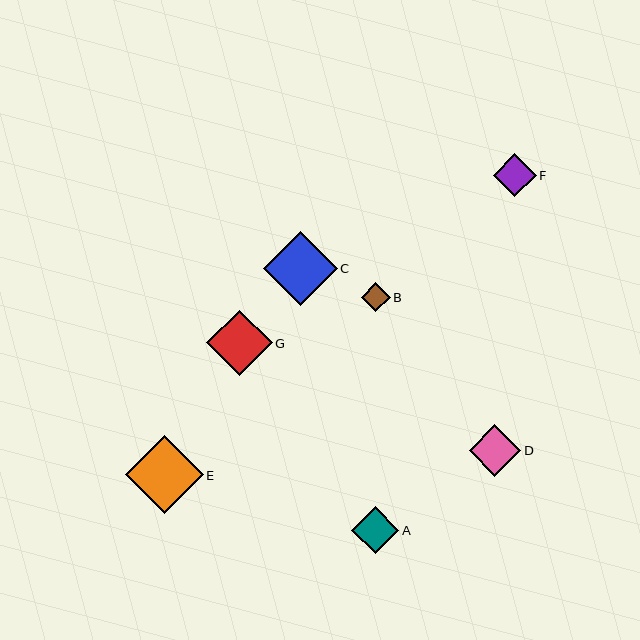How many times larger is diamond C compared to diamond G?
Diamond C is approximately 1.1 times the size of diamond G.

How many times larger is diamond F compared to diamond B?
Diamond F is approximately 1.5 times the size of diamond B.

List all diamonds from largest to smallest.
From largest to smallest: E, C, G, D, A, F, B.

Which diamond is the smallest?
Diamond B is the smallest with a size of approximately 29 pixels.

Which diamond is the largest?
Diamond E is the largest with a size of approximately 78 pixels.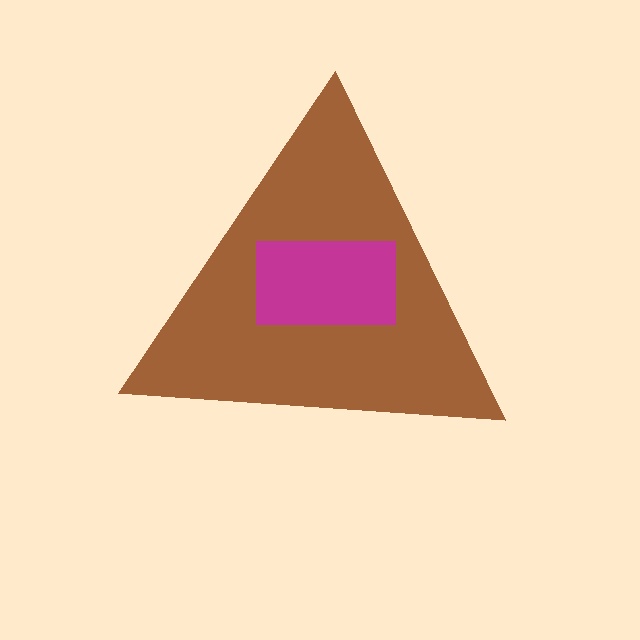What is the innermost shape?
The magenta rectangle.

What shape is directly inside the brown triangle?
The magenta rectangle.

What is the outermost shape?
The brown triangle.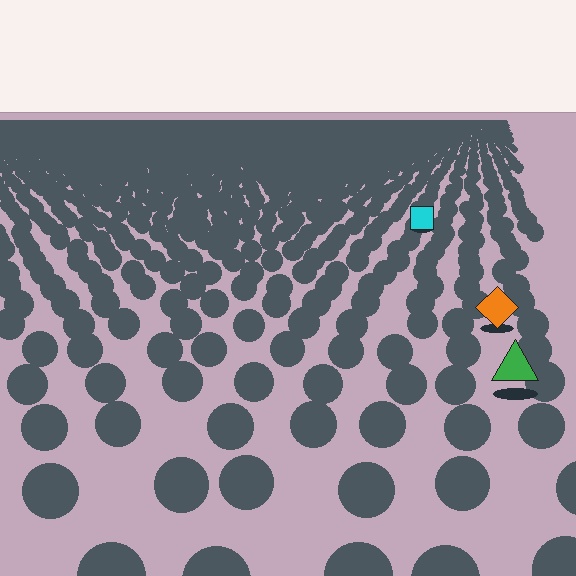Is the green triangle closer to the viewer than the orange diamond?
Yes. The green triangle is closer — you can tell from the texture gradient: the ground texture is coarser near it.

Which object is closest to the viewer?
The green triangle is closest. The texture marks near it are larger and more spread out.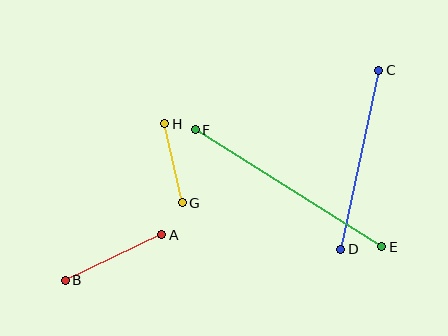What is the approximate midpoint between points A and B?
The midpoint is at approximately (113, 258) pixels.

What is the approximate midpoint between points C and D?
The midpoint is at approximately (360, 160) pixels.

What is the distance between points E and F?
The distance is approximately 220 pixels.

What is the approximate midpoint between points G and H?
The midpoint is at approximately (173, 163) pixels.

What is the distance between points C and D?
The distance is approximately 183 pixels.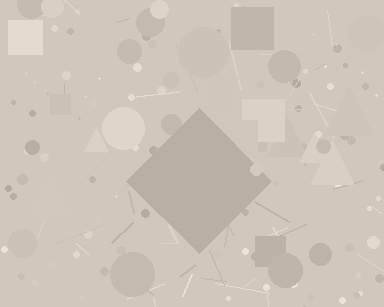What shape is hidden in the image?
A diamond is hidden in the image.